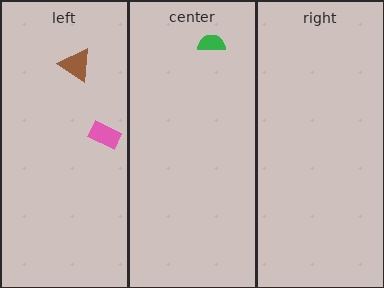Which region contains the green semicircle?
The center region.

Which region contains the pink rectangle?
The left region.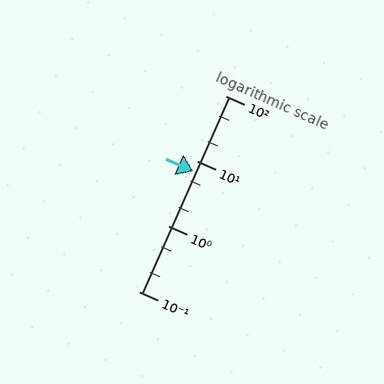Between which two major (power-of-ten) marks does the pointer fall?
The pointer is between 1 and 10.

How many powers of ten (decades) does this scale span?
The scale spans 3 decades, from 0.1 to 100.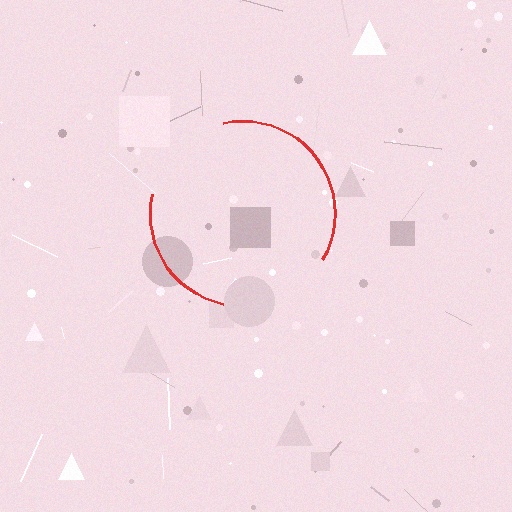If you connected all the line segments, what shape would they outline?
They would outline a circle.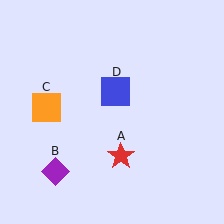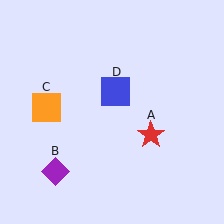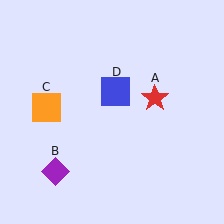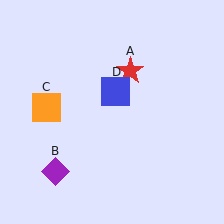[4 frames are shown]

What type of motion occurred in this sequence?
The red star (object A) rotated counterclockwise around the center of the scene.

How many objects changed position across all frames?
1 object changed position: red star (object A).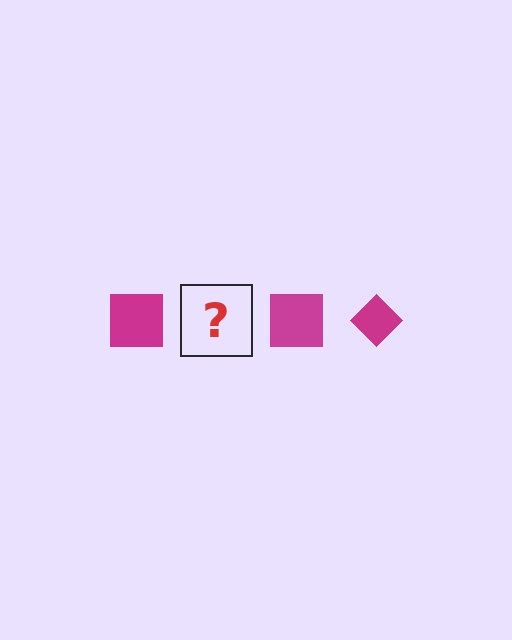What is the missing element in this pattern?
The missing element is a magenta diamond.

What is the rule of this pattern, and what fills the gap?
The rule is that the pattern cycles through square, diamond shapes in magenta. The gap should be filled with a magenta diamond.